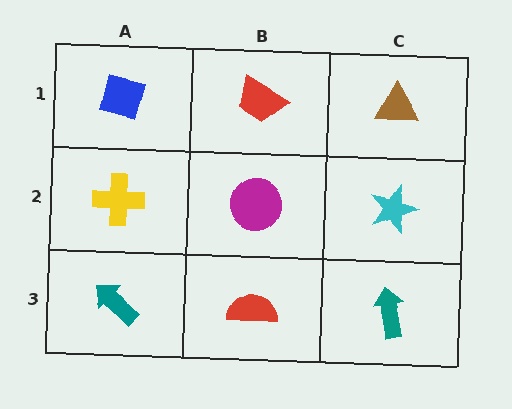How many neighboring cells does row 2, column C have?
3.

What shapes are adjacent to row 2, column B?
A red trapezoid (row 1, column B), a red semicircle (row 3, column B), a yellow cross (row 2, column A), a cyan star (row 2, column C).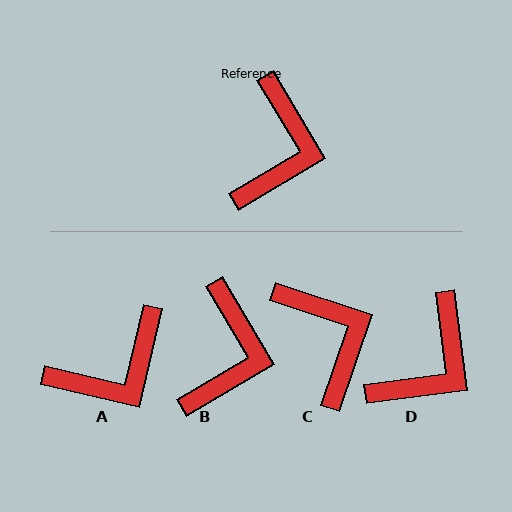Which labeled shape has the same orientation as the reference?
B.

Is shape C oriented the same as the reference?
No, it is off by about 40 degrees.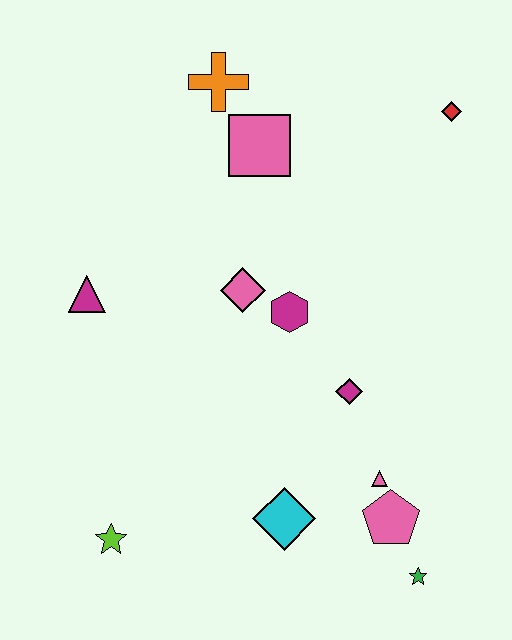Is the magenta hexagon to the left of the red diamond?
Yes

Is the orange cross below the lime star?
No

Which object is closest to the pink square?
The orange cross is closest to the pink square.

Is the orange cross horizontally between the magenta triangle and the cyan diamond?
Yes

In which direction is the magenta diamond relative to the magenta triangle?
The magenta diamond is to the right of the magenta triangle.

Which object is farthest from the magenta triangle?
The green star is farthest from the magenta triangle.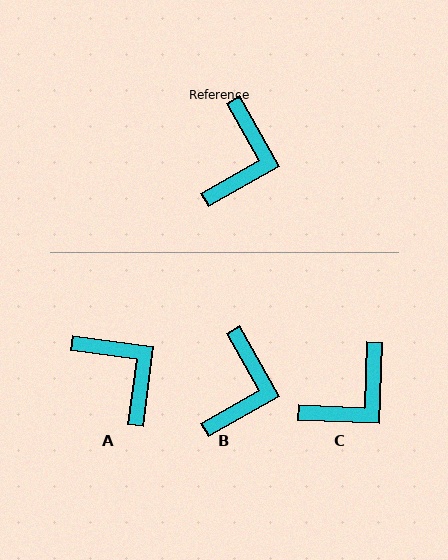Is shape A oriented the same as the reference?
No, it is off by about 53 degrees.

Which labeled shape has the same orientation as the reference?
B.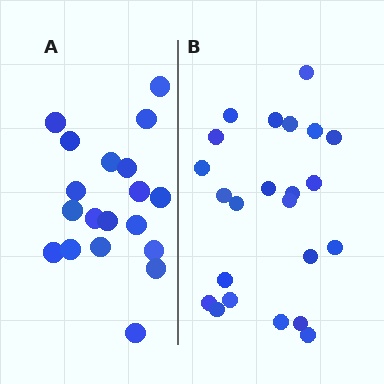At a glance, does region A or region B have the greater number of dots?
Region B (the right region) has more dots.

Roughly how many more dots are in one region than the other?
Region B has about 4 more dots than region A.